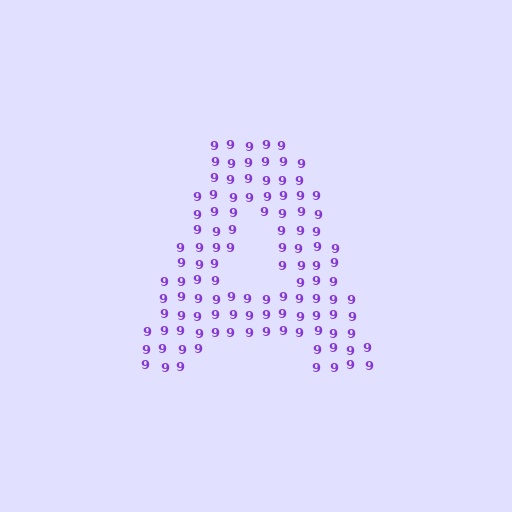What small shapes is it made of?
It is made of small digit 9's.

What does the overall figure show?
The overall figure shows the letter A.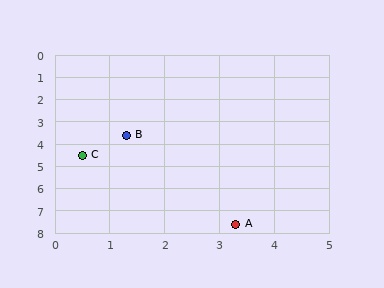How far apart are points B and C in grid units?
Points B and C are about 1.2 grid units apart.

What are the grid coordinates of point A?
Point A is at approximately (3.3, 7.6).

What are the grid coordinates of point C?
Point C is at approximately (0.5, 4.5).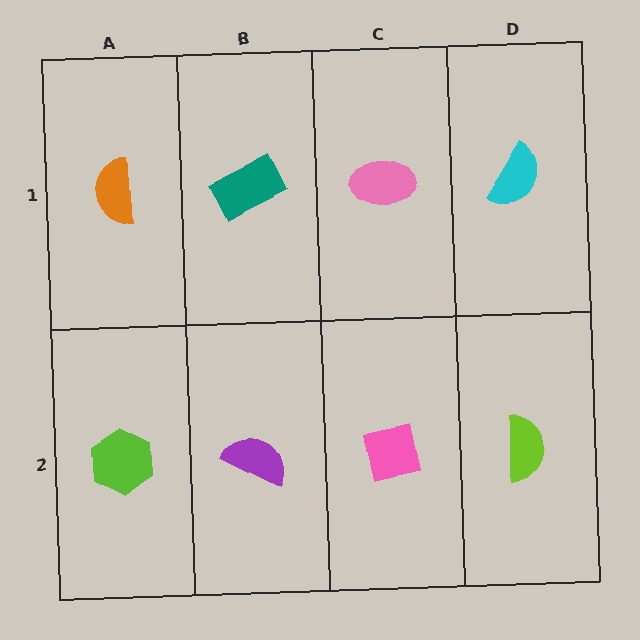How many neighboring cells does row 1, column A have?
2.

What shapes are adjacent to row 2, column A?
An orange semicircle (row 1, column A), a purple semicircle (row 2, column B).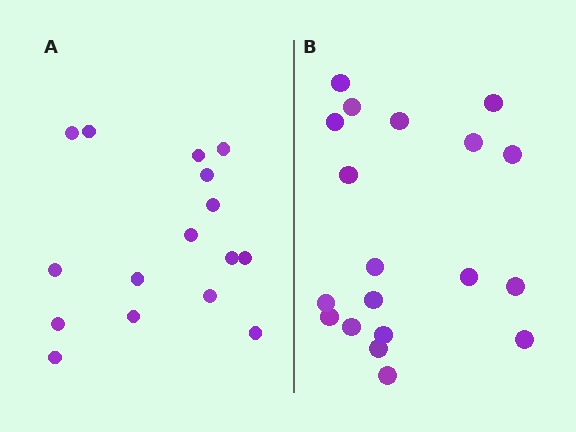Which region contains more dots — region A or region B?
Region B (the right region) has more dots.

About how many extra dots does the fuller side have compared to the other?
Region B has just a few more — roughly 2 or 3 more dots than region A.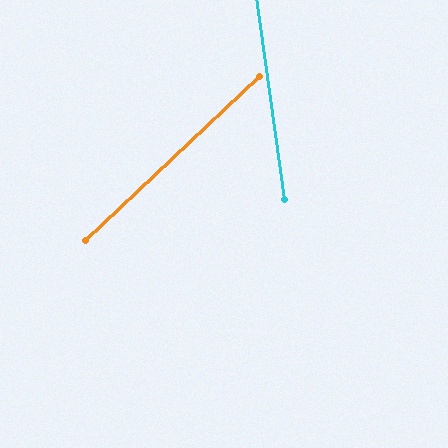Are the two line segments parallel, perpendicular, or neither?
Neither parallel nor perpendicular — they differ by about 55°.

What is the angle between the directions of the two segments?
Approximately 55 degrees.